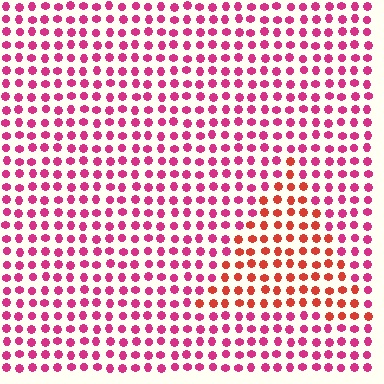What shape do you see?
I see a triangle.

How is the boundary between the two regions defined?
The boundary is defined purely by a slight shift in hue (about 36 degrees). Spacing, size, and orientation are identical on both sides.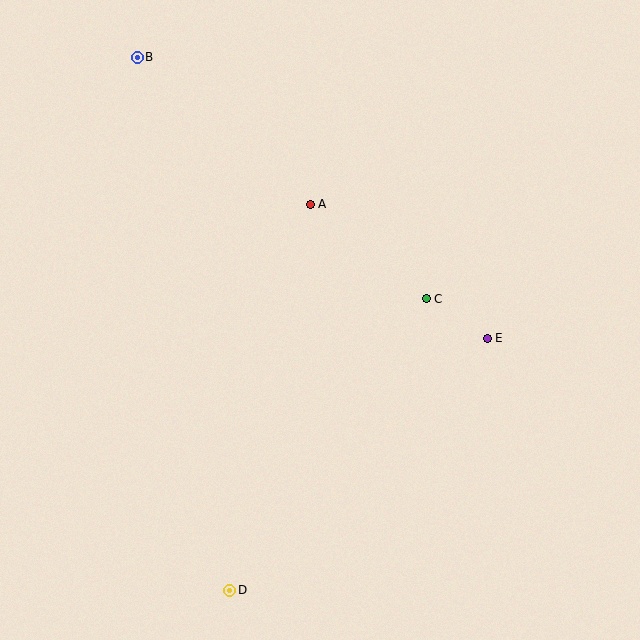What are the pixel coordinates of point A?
Point A is at (310, 204).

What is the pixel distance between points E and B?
The distance between E and B is 449 pixels.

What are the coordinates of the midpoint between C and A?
The midpoint between C and A is at (368, 251).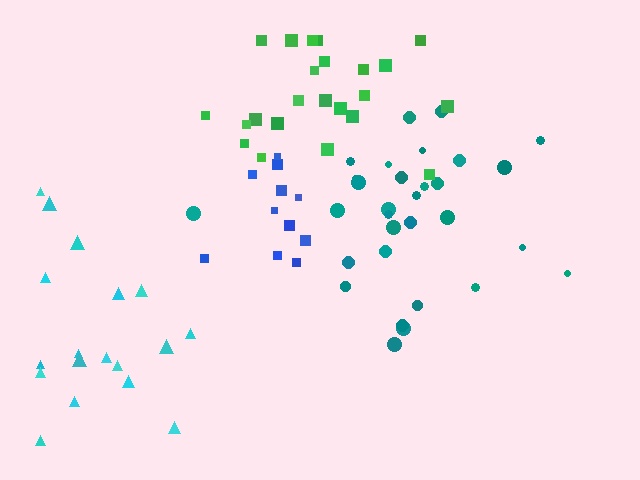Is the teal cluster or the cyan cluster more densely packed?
Teal.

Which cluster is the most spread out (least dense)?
Cyan.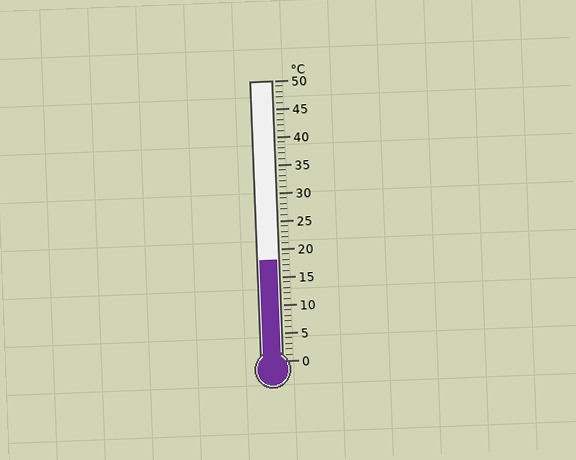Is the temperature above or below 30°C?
The temperature is below 30°C.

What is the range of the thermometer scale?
The thermometer scale ranges from 0°C to 50°C.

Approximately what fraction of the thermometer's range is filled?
The thermometer is filled to approximately 35% of its range.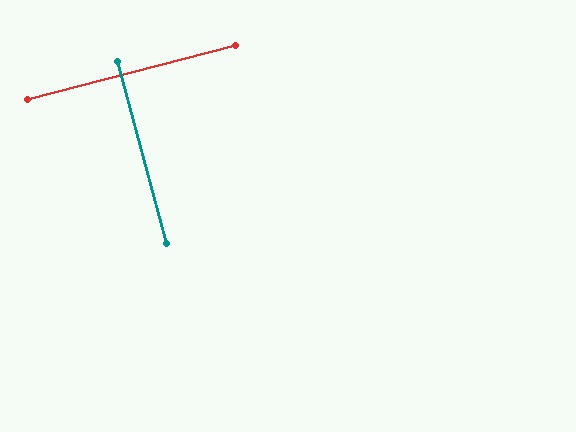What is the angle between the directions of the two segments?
Approximately 89 degrees.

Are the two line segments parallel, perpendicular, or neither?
Perpendicular — they meet at approximately 89°.